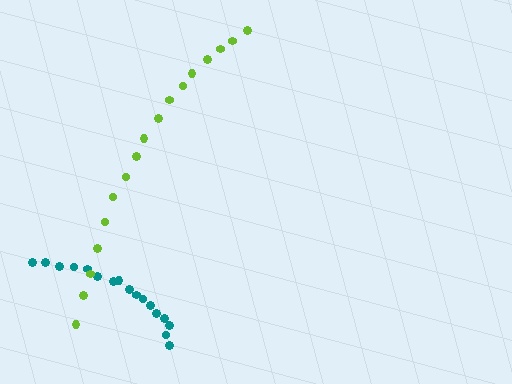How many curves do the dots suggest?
There are 2 distinct paths.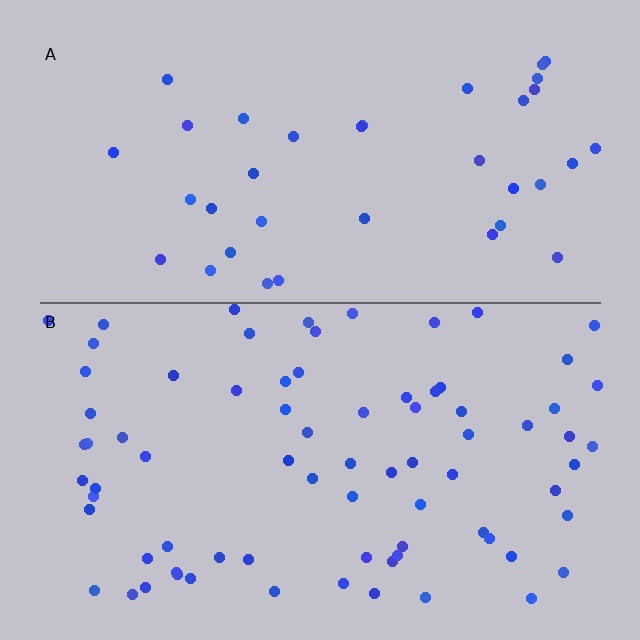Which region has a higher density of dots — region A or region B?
B (the bottom).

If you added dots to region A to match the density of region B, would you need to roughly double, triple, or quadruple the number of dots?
Approximately double.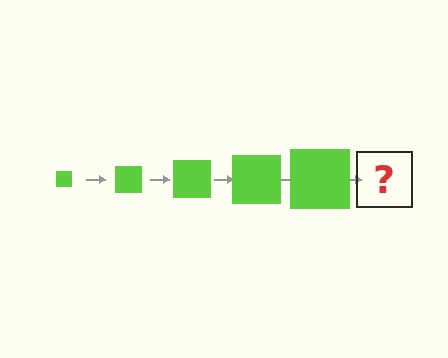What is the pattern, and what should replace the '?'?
The pattern is that the square gets progressively larger each step. The '?' should be a lime square, larger than the previous one.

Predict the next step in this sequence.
The next step is a lime square, larger than the previous one.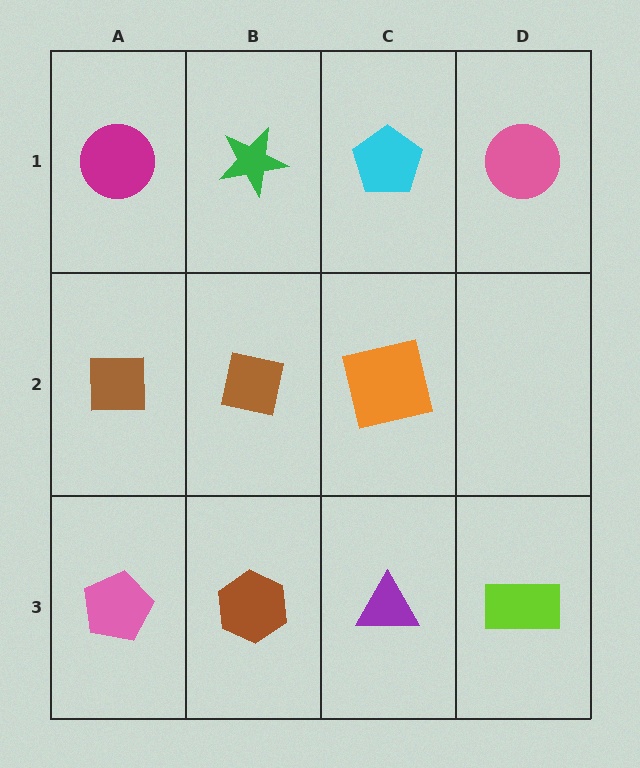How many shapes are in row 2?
3 shapes.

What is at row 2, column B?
A brown square.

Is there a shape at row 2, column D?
No, that cell is empty.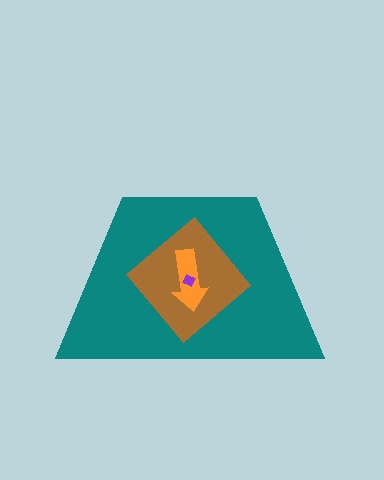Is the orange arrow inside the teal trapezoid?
Yes.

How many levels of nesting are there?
4.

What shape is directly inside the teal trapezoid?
The brown diamond.